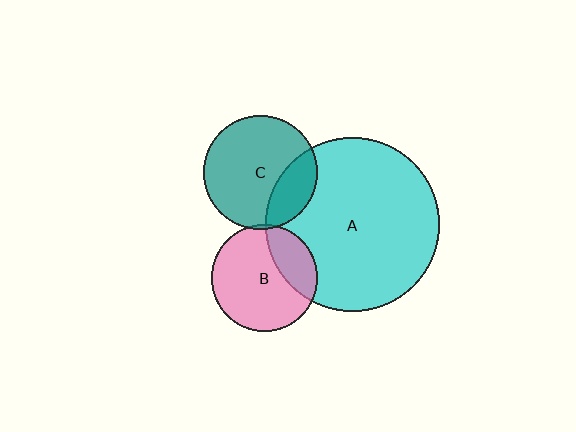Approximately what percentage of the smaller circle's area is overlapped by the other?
Approximately 5%.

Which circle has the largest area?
Circle A (cyan).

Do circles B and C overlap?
Yes.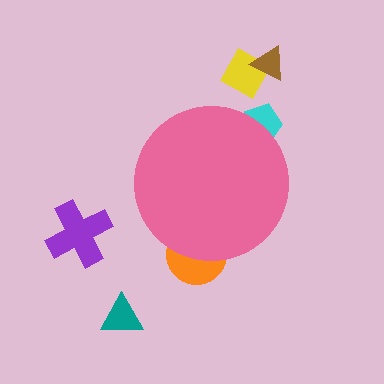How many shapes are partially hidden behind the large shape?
2 shapes are partially hidden.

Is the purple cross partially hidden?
No, the purple cross is fully visible.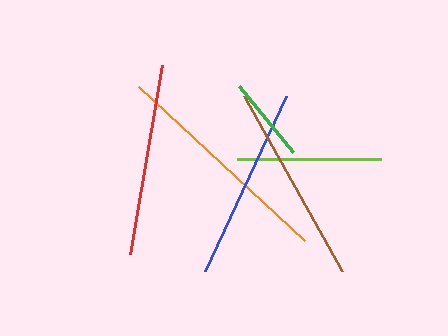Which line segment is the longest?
The orange line is the longest at approximately 226 pixels.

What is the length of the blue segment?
The blue segment is approximately 193 pixels long.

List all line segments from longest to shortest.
From longest to shortest: orange, brown, blue, red, lime, green.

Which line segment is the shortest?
The green line is the shortest at approximately 86 pixels.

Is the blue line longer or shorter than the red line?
The blue line is longer than the red line.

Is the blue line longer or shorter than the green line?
The blue line is longer than the green line.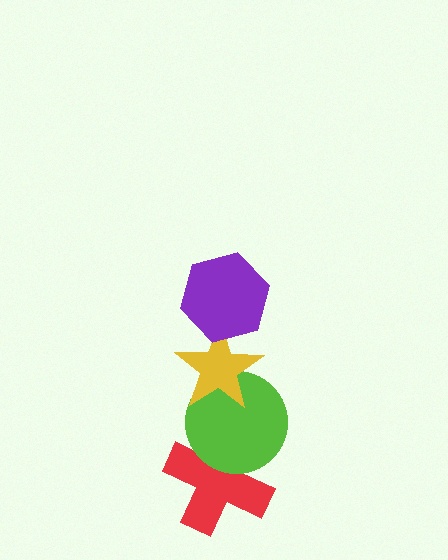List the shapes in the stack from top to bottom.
From top to bottom: the purple hexagon, the yellow star, the lime circle, the red cross.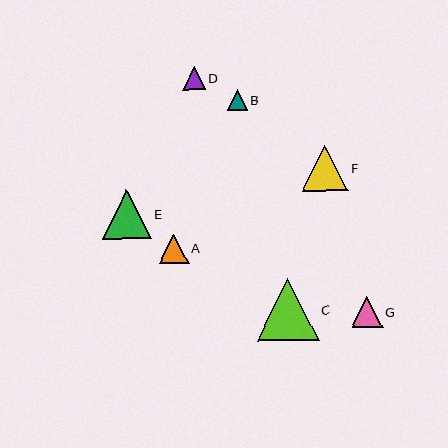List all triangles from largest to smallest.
From largest to smallest: C, E, F, G, A, D, B.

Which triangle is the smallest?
Triangle B is the smallest with a size of approximately 20 pixels.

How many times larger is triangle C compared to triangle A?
Triangle C is approximately 2.1 times the size of triangle A.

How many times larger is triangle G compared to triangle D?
Triangle G is approximately 1.4 times the size of triangle D.